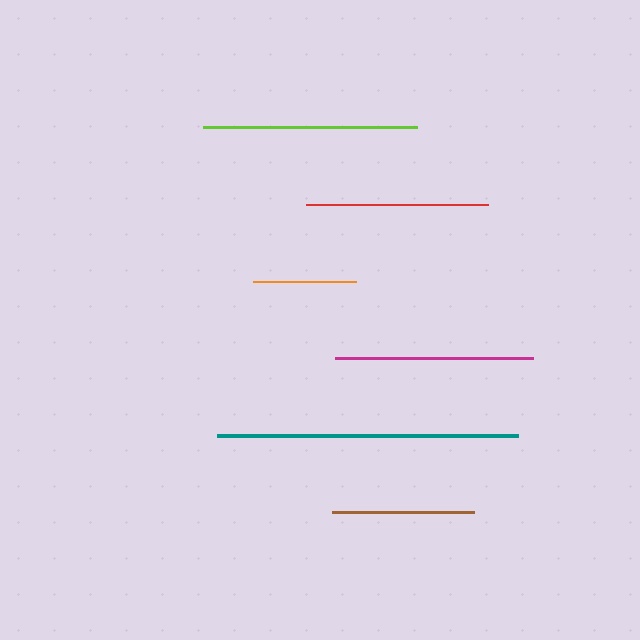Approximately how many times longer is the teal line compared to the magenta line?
The teal line is approximately 1.5 times the length of the magenta line.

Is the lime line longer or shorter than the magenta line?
The lime line is longer than the magenta line.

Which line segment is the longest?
The teal line is the longest at approximately 301 pixels.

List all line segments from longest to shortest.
From longest to shortest: teal, lime, magenta, red, brown, orange.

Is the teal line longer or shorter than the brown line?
The teal line is longer than the brown line.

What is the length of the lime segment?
The lime segment is approximately 214 pixels long.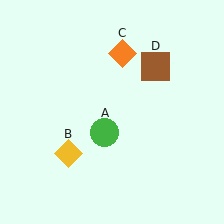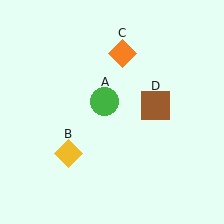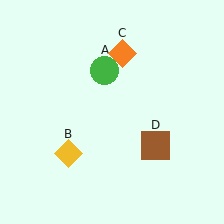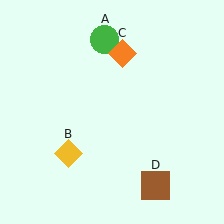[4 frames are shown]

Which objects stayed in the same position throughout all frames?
Yellow diamond (object B) and orange diamond (object C) remained stationary.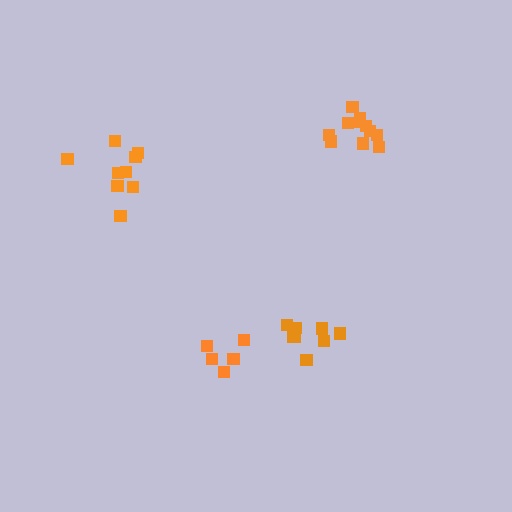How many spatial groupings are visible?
There are 4 spatial groupings.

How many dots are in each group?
Group 1: 11 dots, Group 2: 9 dots, Group 3: 8 dots, Group 4: 5 dots (33 total).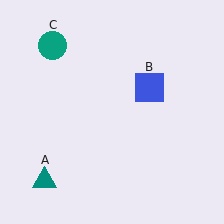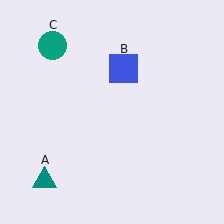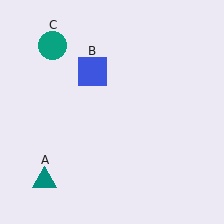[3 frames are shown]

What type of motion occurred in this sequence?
The blue square (object B) rotated counterclockwise around the center of the scene.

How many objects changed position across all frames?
1 object changed position: blue square (object B).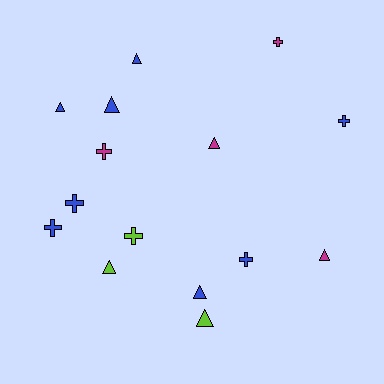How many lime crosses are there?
There is 1 lime cross.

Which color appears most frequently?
Blue, with 8 objects.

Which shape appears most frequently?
Triangle, with 8 objects.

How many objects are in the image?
There are 15 objects.